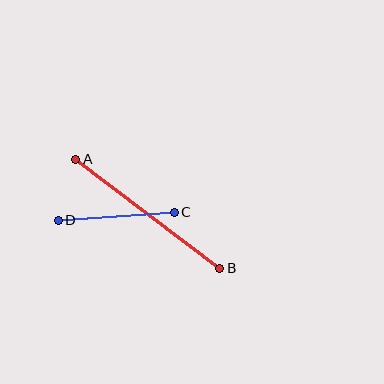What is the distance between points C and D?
The distance is approximately 116 pixels.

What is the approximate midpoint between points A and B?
The midpoint is at approximately (148, 214) pixels.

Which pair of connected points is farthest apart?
Points A and B are farthest apart.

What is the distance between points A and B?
The distance is approximately 180 pixels.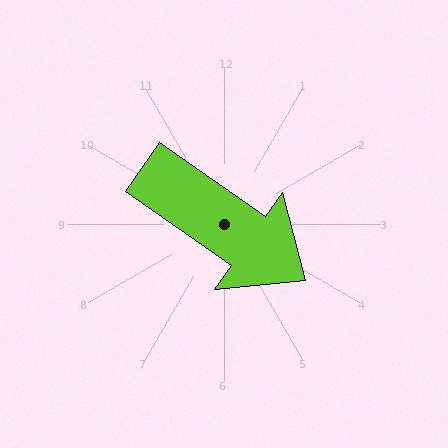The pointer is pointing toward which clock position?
Roughly 4 o'clock.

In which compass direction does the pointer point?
Southeast.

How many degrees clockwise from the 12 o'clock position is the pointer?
Approximately 125 degrees.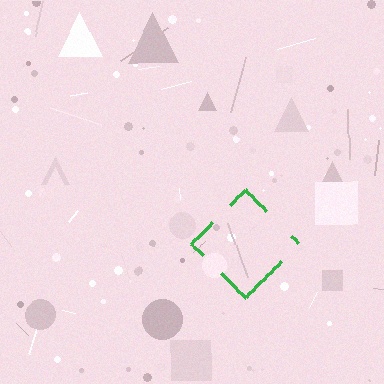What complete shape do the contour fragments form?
The contour fragments form a diamond.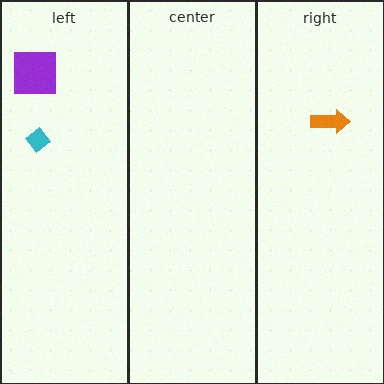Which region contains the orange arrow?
The right region.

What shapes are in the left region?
The cyan diamond, the purple square.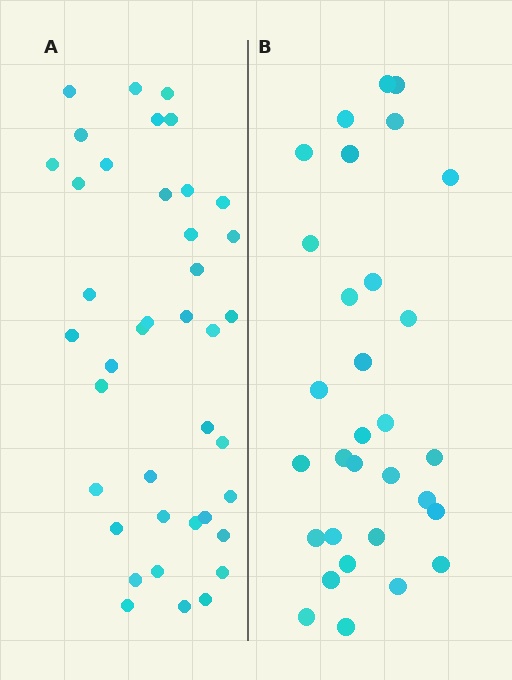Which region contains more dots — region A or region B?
Region A (the left region) has more dots.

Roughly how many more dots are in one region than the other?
Region A has roughly 8 or so more dots than region B.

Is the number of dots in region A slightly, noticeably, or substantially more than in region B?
Region A has noticeably more, but not dramatically so. The ratio is roughly 1.3 to 1.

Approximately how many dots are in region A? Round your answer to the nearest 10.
About 40 dots.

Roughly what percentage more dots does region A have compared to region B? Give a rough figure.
About 30% more.